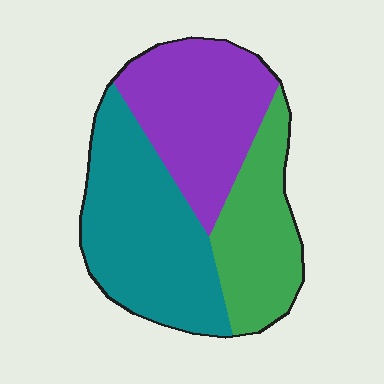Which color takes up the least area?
Green, at roughly 25%.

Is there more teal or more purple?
Teal.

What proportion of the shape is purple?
Purple takes up about one third (1/3) of the shape.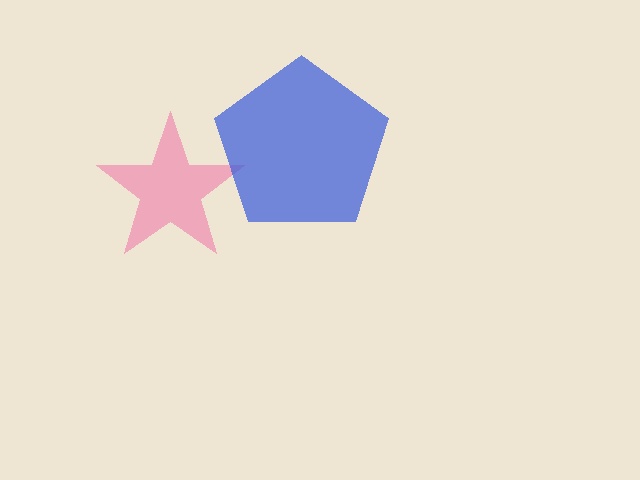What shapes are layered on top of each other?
The layered shapes are: a pink star, a blue pentagon.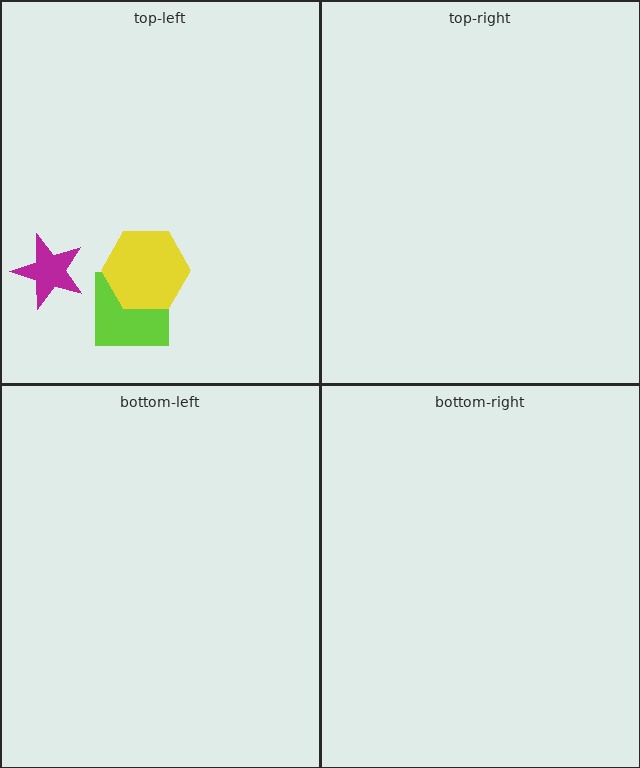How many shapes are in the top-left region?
3.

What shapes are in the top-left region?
The lime square, the yellow hexagon, the magenta star.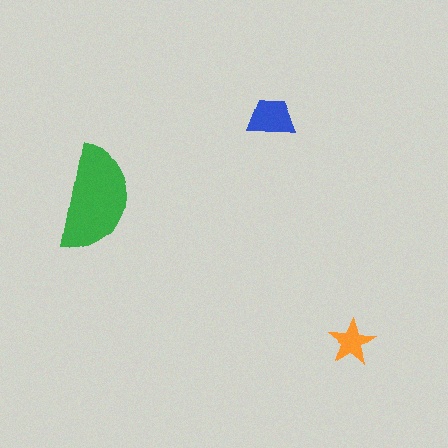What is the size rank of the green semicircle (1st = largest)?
1st.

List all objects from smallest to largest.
The orange star, the blue trapezoid, the green semicircle.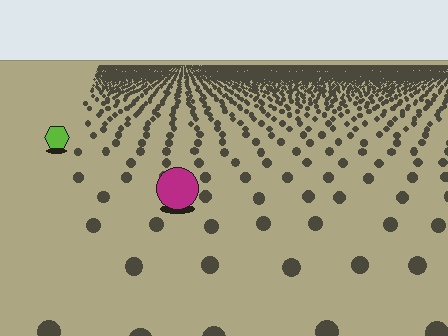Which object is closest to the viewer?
The magenta circle is closest. The texture marks near it are larger and more spread out.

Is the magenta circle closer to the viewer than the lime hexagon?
Yes. The magenta circle is closer — you can tell from the texture gradient: the ground texture is coarser near it.